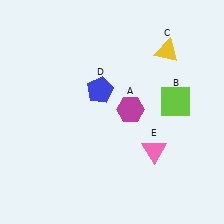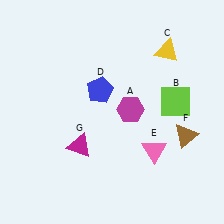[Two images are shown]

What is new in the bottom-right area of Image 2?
A brown triangle (F) was added in the bottom-right area of Image 2.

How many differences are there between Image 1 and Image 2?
There are 2 differences between the two images.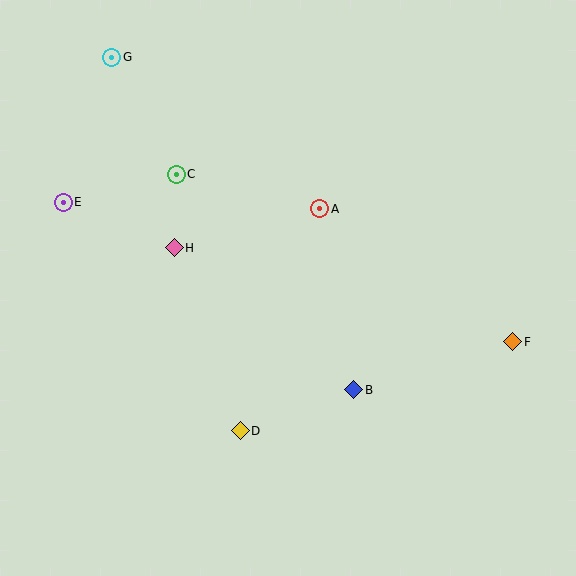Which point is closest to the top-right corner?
Point A is closest to the top-right corner.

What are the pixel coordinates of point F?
Point F is at (513, 342).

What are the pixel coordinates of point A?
Point A is at (319, 209).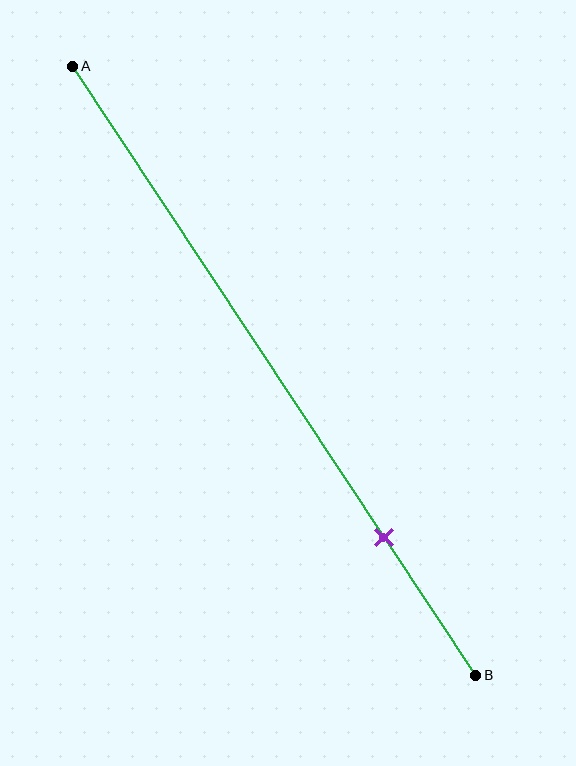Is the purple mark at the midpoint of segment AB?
No, the mark is at about 75% from A, not at the 50% midpoint.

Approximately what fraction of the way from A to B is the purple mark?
The purple mark is approximately 75% of the way from A to B.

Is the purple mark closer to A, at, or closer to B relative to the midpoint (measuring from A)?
The purple mark is closer to point B than the midpoint of segment AB.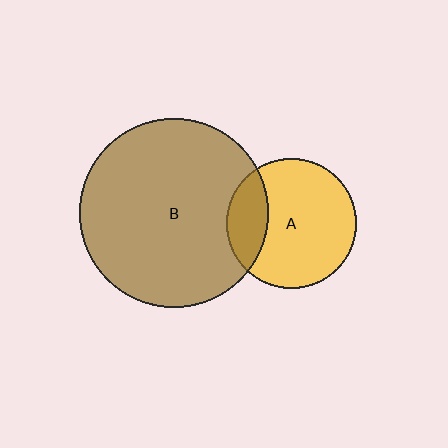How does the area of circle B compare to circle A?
Approximately 2.1 times.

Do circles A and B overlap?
Yes.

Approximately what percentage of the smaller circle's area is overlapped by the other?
Approximately 25%.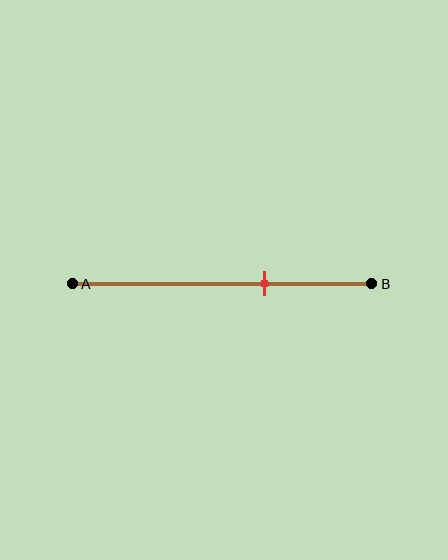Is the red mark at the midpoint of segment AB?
No, the mark is at about 65% from A, not at the 50% midpoint.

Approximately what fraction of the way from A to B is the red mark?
The red mark is approximately 65% of the way from A to B.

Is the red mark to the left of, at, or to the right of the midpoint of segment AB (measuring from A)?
The red mark is to the right of the midpoint of segment AB.